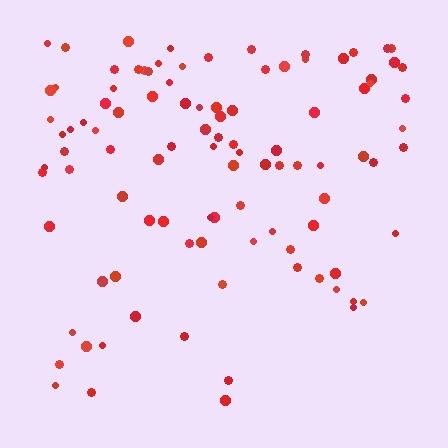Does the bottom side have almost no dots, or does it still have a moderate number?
Still a moderate number, just noticeably fewer than the top.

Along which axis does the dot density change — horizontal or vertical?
Vertical.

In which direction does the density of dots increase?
From bottom to top, with the top side densest.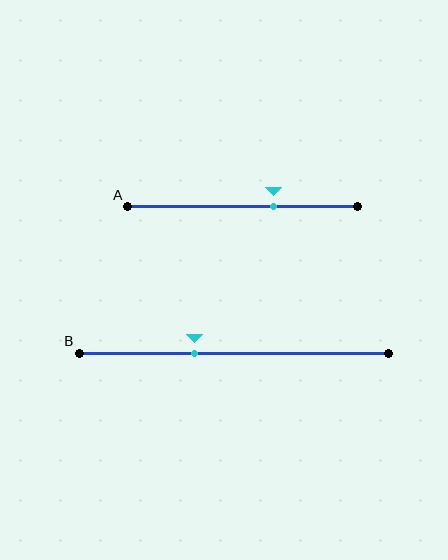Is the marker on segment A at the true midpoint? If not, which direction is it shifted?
No, the marker on segment A is shifted to the right by about 13% of the segment length.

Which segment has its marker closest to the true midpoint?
Segment B has its marker closest to the true midpoint.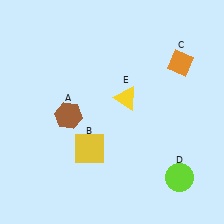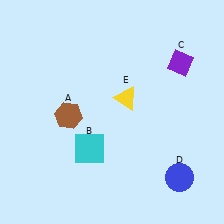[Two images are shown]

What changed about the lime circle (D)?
In Image 1, D is lime. In Image 2, it changed to blue.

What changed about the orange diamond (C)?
In Image 1, C is orange. In Image 2, it changed to purple.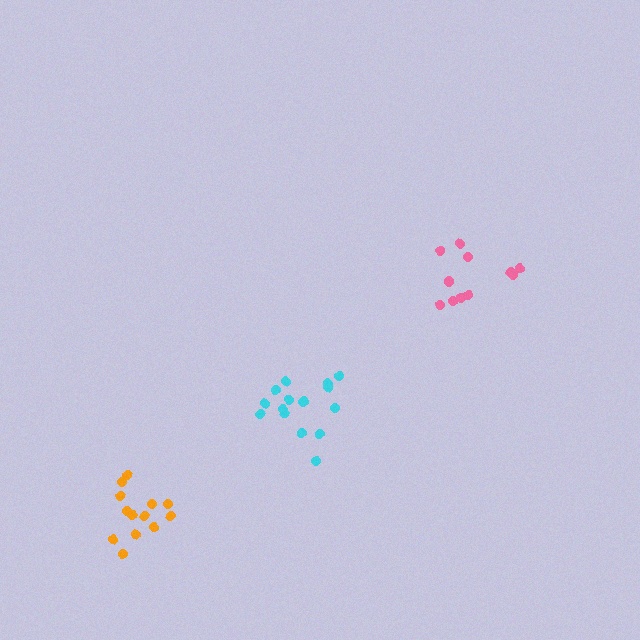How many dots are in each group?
Group 1: 16 dots, Group 2: 11 dots, Group 3: 13 dots (40 total).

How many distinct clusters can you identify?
There are 3 distinct clusters.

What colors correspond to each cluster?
The clusters are colored: cyan, pink, orange.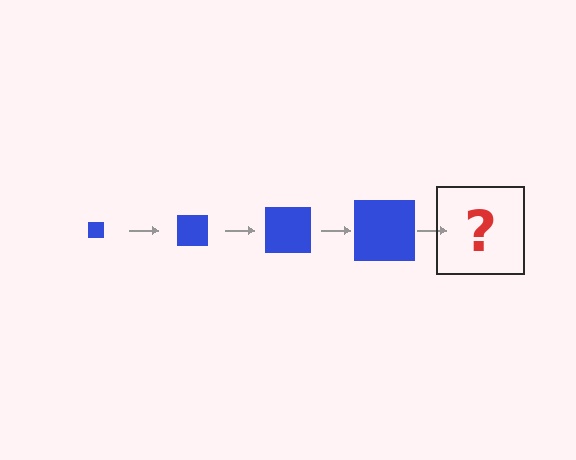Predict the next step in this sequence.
The next step is a blue square, larger than the previous one.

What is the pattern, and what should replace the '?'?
The pattern is that the square gets progressively larger each step. The '?' should be a blue square, larger than the previous one.